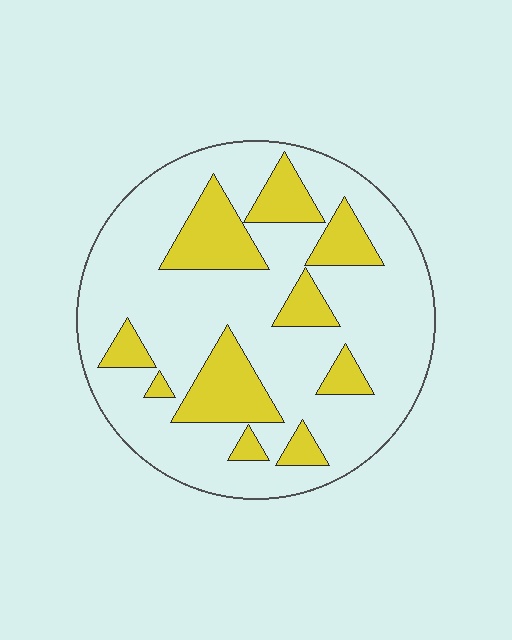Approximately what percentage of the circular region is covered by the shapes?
Approximately 25%.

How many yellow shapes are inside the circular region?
10.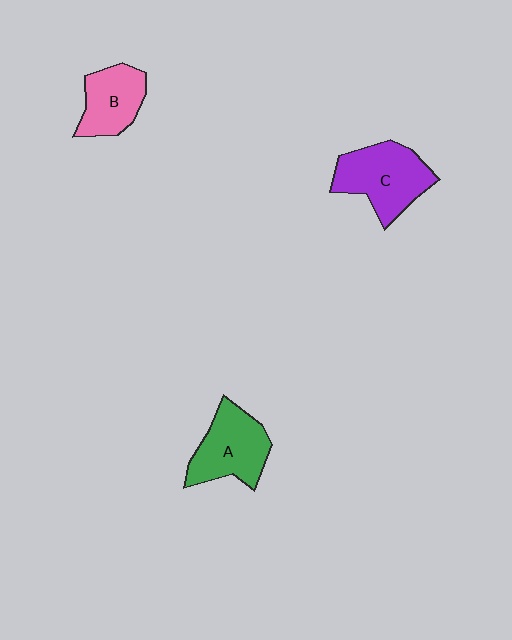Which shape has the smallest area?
Shape B (pink).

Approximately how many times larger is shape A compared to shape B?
Approximately 1.3 times.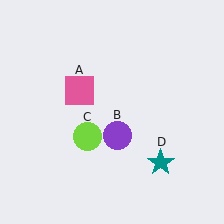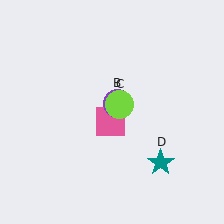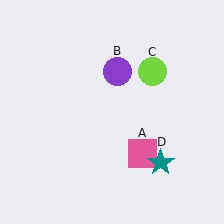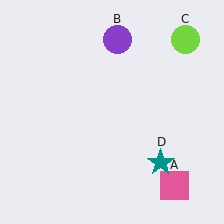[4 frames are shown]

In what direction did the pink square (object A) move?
The pink square (object A) moved down and to the right.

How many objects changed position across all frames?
3 objects changed position: pink square (object A), purple circle (object B), lime circle (object C).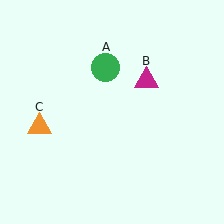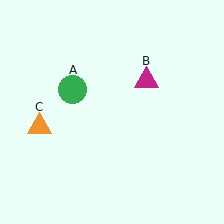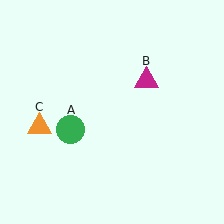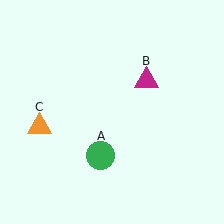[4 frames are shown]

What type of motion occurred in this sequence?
The green circle (object A) rotated counterclockwise around the center of the scene.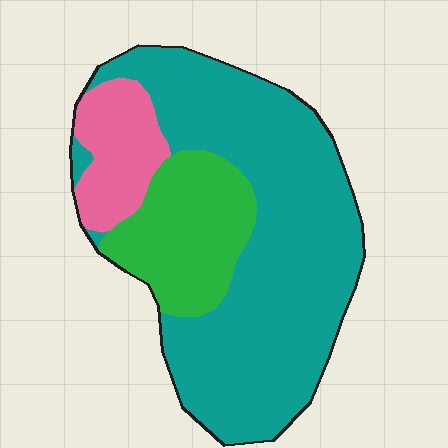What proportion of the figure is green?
Green covers roughly 20% of the figure.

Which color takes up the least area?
Pink, at roughly 15%.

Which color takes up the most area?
Teal, at roughly 65%.